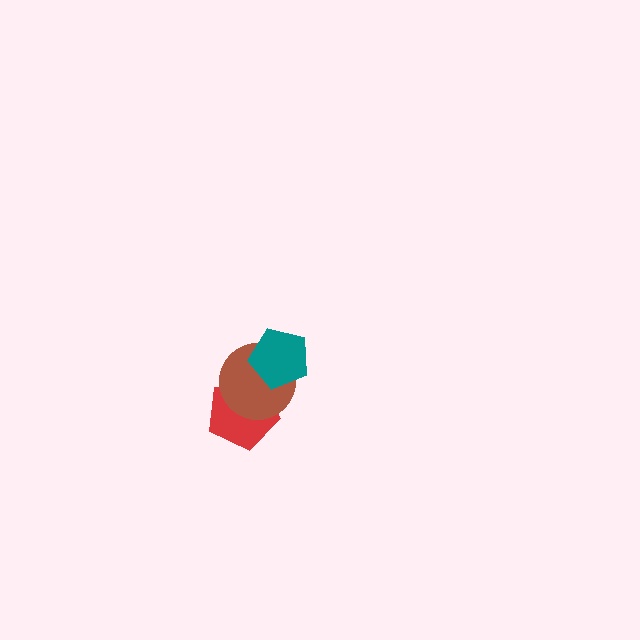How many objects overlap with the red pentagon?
1 object overlaps with the red pentagon.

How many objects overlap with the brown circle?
2 objects overlap with the brown circle.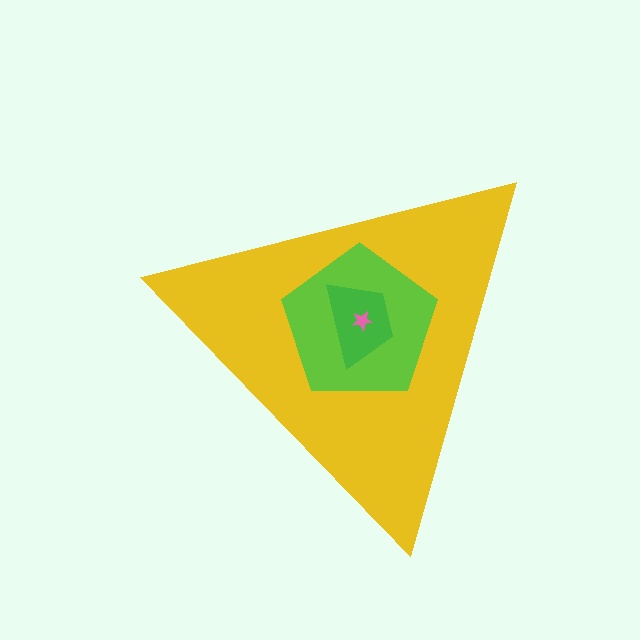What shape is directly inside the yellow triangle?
The lime pentagon.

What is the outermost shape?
The yellow triangle.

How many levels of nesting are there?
4.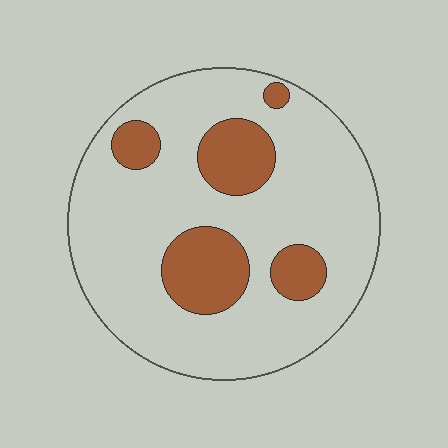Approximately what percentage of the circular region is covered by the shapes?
Approximately 20%.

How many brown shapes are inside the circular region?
5.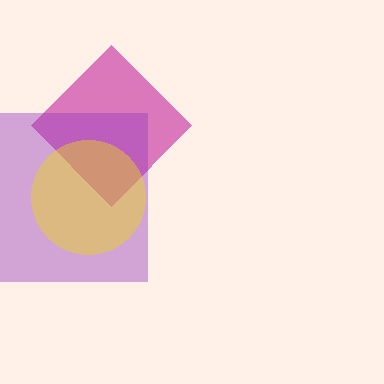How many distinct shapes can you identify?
There are 3 distinct shapes: a magenta diamond, a purple square, a yellow circle.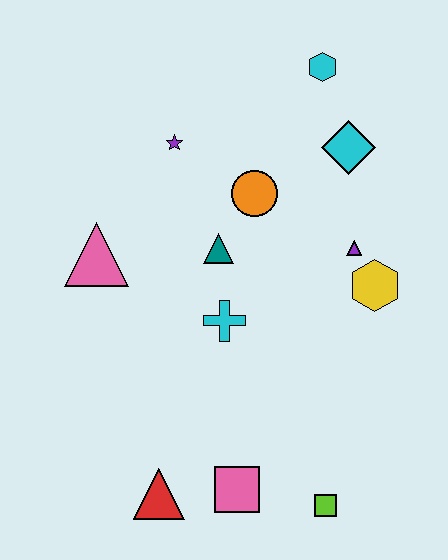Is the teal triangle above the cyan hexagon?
No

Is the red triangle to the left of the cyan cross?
Yes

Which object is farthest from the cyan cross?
The cyan hexagon is farthest from the cyan cross.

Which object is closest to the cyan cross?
The teal triangle is closest to the cyan cross.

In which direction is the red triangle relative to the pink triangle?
The red triangle is below the pink triangle.